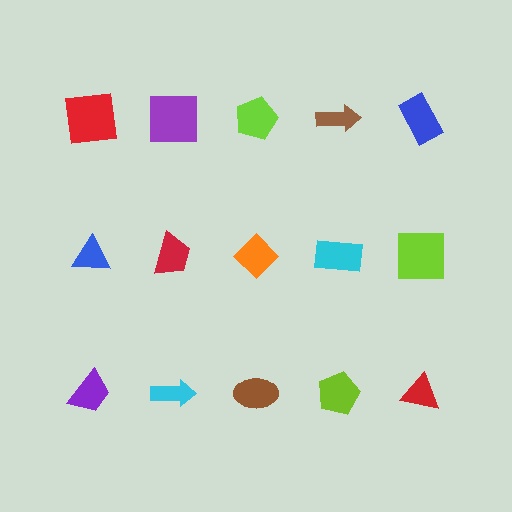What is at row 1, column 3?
A lime pentagon.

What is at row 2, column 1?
A blue triangle.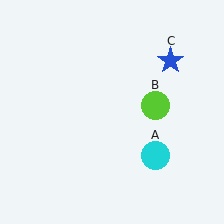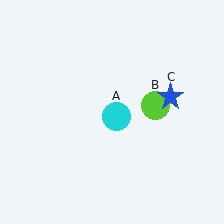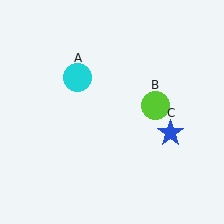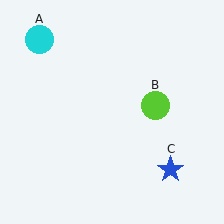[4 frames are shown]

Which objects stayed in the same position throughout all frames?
Lime circle (object B) remained stationary.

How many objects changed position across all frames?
2 objects changed position: cyan circle (object A), blue star (object C).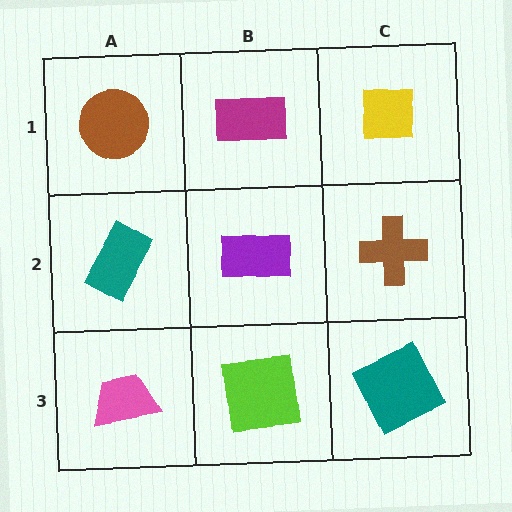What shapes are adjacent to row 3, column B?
A purple rectangle (row 2, column B), a pink trapezoid (row 3, column A), a teal square (row 3, column C).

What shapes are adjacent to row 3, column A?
A teal rectangle (row 2, column A), a lime square (row 3, column B).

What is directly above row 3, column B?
A purple rectangle.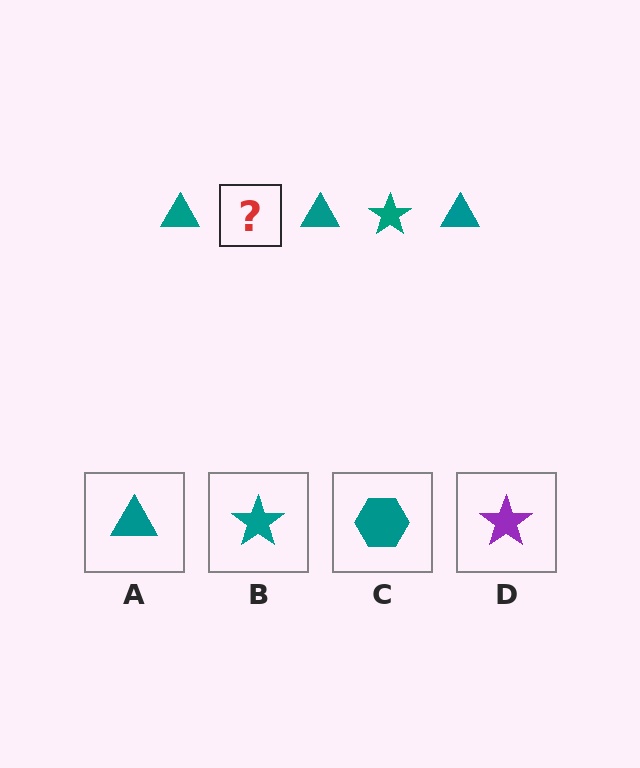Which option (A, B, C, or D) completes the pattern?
B.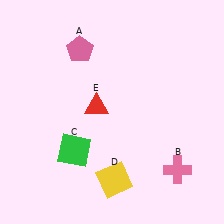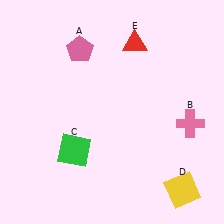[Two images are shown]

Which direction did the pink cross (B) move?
The pink cross (B) moved up.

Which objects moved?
The objects that moved are: the pink cross (B), the yellow square (D), the red triangle (E).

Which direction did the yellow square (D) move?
The yellow square (D) moved right.